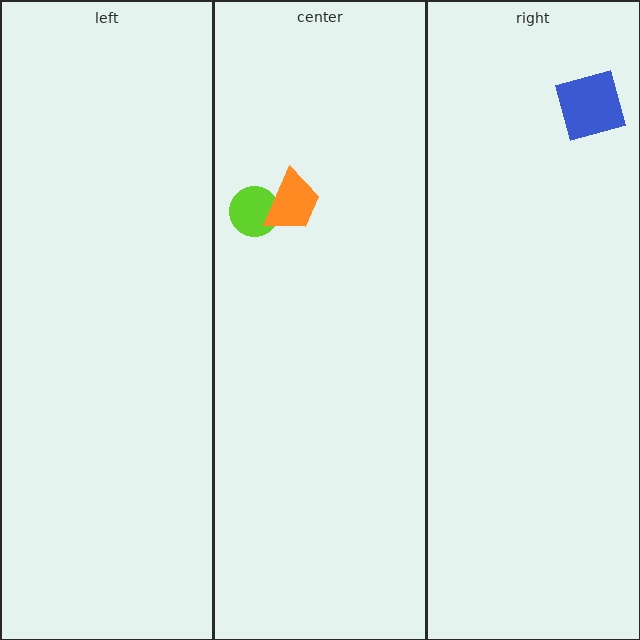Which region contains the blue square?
The right region.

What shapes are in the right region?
The blue square.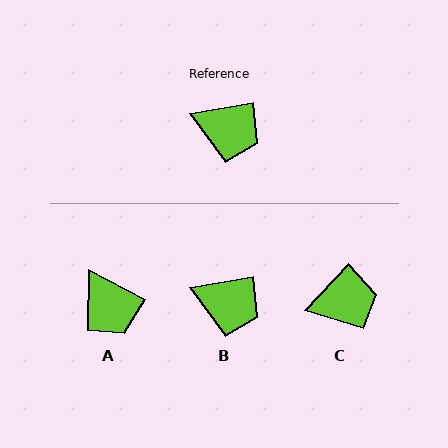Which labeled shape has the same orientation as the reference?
B.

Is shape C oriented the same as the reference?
No, it is off by about 36 degrees.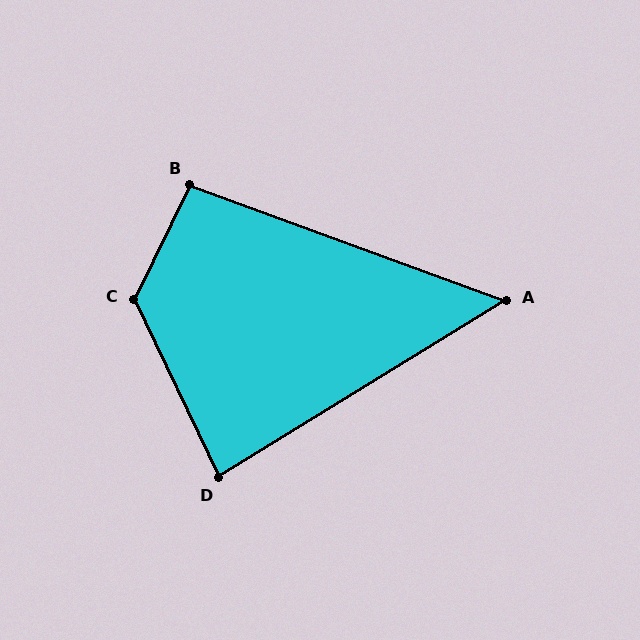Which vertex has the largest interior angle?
C, at approximately 128 degrees.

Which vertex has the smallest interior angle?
A, at approximately 52 degrees.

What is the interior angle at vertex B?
Approximately 96 degrees (obtuse).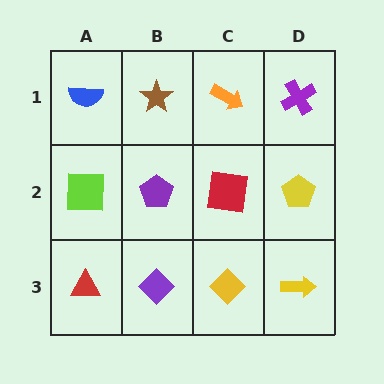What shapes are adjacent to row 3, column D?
A yellow pentagon (row 2, column D), a yellow diamond (row 3, column C).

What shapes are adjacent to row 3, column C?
A red square (row 2, column C), a purple diamond (row 3, column B), a yellow arrow (row 3, column D).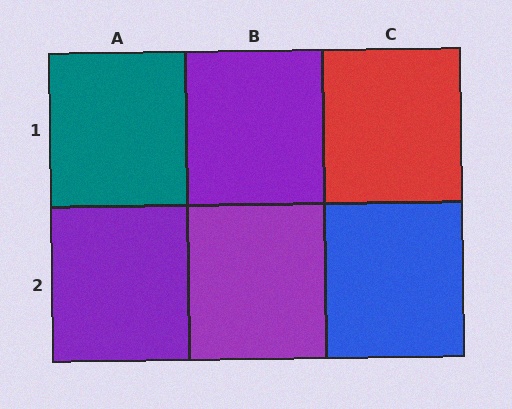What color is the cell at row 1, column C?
Red.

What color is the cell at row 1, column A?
Teal.